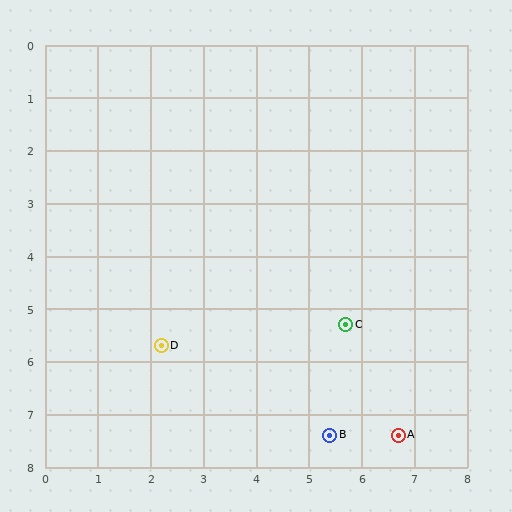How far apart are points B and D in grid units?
Points B and D are about 3.6 grid units apart.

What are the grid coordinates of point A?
Point A is at approximately (6.7, 7.4).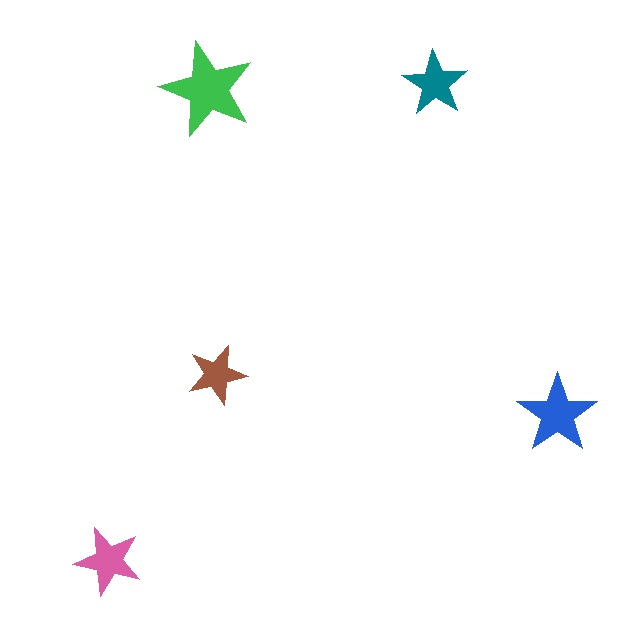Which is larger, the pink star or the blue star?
The blue one.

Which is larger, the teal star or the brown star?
The teal one.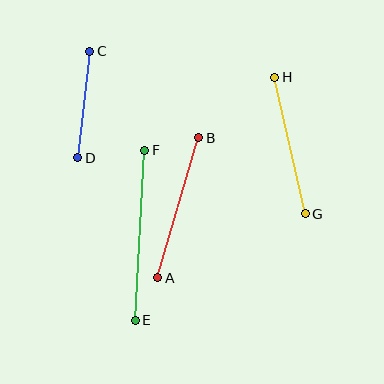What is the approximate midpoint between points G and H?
The midpoint is at approximately (290, 146) pixels.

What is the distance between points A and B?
The distance is approximately 146 pixels.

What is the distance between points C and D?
The distance is approximately 107 pixels.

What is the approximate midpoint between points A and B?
The midpoint is at approximately (178, 208) pixels.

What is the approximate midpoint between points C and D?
The midpoint is at approximately (84, 105) pixels.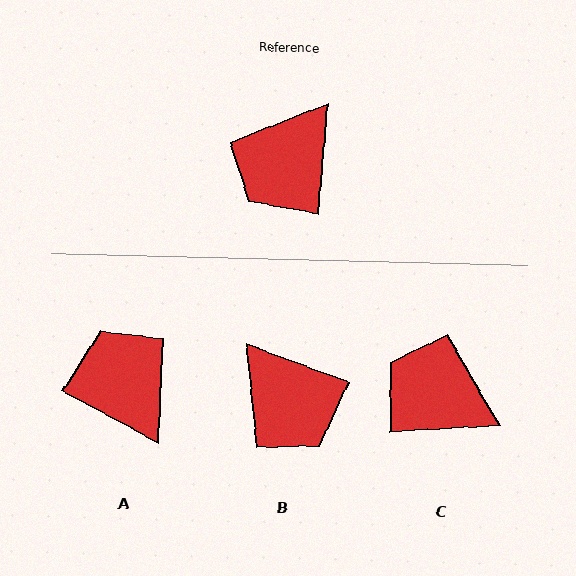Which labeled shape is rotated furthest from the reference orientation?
A, about 113 degrees away.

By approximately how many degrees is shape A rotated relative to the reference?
Approximately 113 degrees clockwise.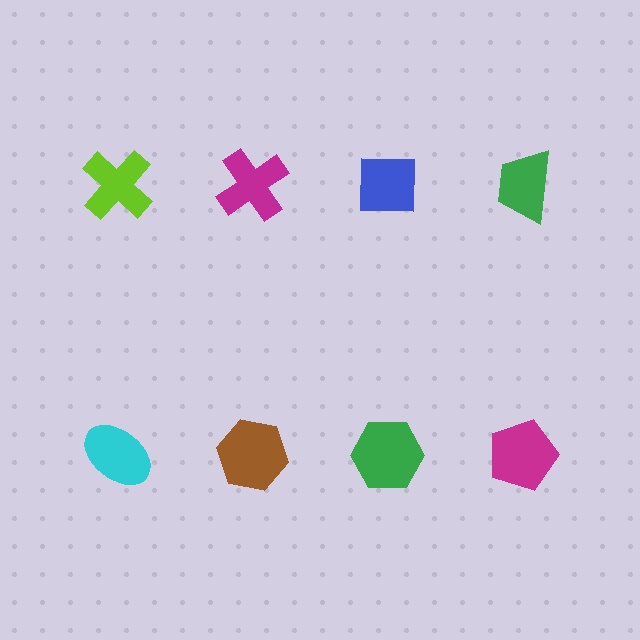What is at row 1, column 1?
A lime cross.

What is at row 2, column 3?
A green hexagon.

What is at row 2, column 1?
A cyan ellipse.